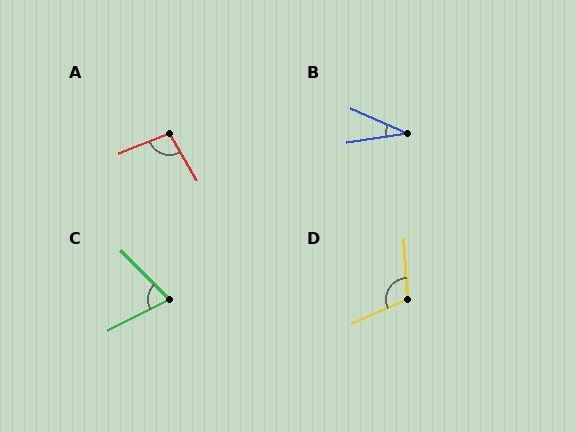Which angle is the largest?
D, at approximately 111 degrees.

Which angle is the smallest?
B, at approximately 32 degrees.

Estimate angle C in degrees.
Approximately 72 degrees.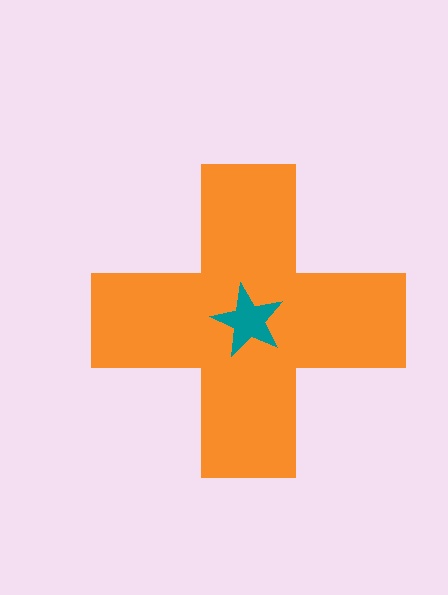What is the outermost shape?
The orange cross.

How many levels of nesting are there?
2.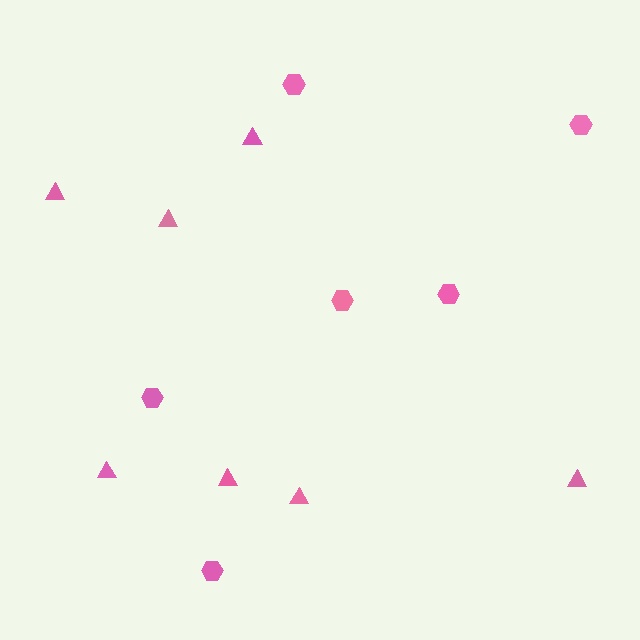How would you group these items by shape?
There are 2 groups: one group of hexagons (6) and one group of triangles (7).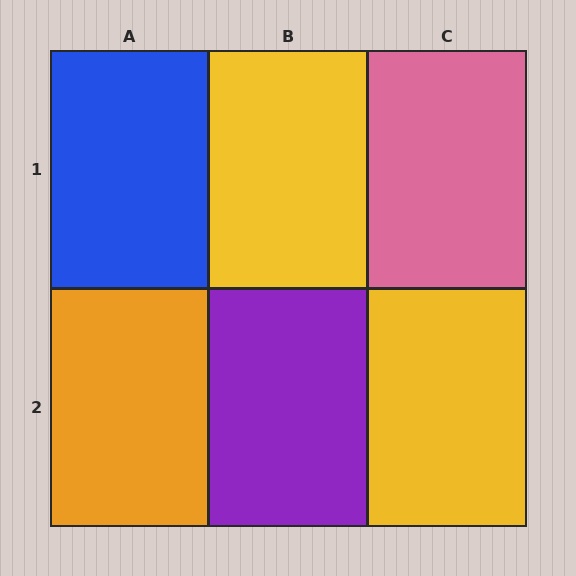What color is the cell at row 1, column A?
Blue.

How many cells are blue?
1 cell is blue.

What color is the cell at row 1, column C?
Pink.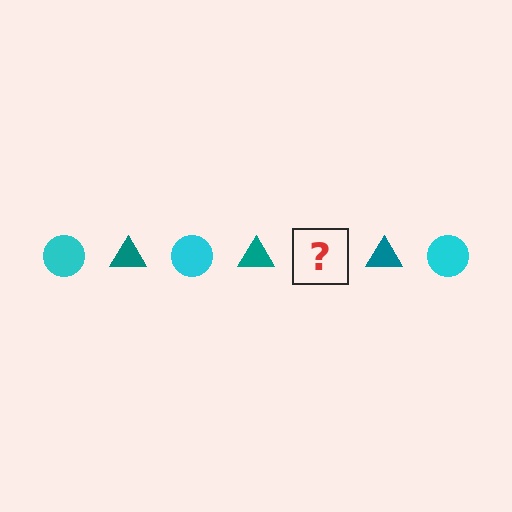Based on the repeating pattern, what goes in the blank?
The blank should be a cyan circle.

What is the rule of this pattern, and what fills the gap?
The rule is that the pattern alternates between cyan circle and teal triangle. The gap should be filled with a cyan circle.